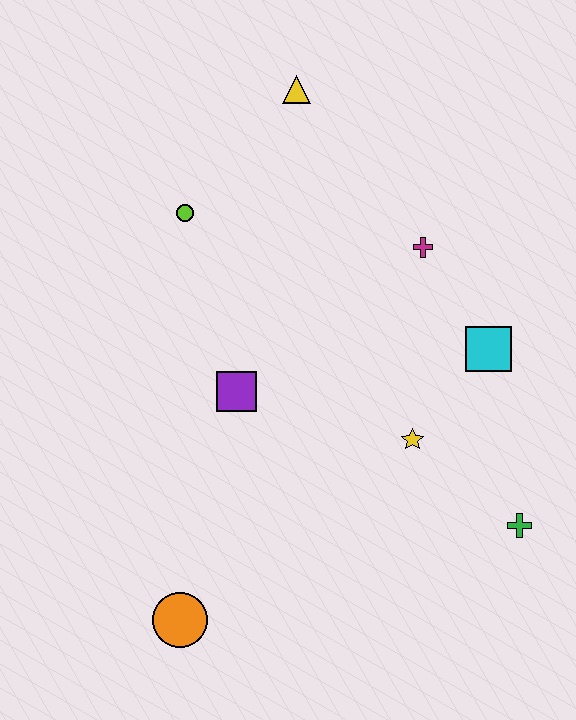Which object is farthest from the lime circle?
The green cross is farthest from the lime circle.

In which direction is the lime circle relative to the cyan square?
The lime circle is to the left of the cyan square.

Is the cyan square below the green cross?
No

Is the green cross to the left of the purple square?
No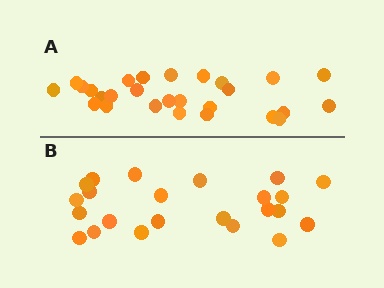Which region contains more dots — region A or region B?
Region A (the top region) has more dots.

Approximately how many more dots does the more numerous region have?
Region A has about 4 more dots than region B.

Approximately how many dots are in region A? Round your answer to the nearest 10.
About 30 dots. (The exact count is 27, which rounds to 30.)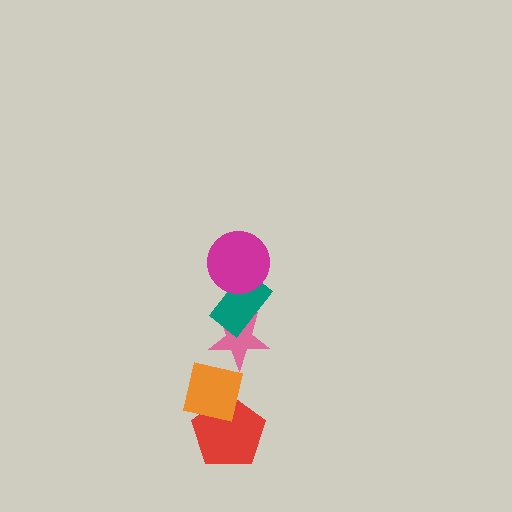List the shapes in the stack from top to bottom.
From top to bottom: the magenta circle, the teal rectangle, the pink star, the orange square, the red pentagon.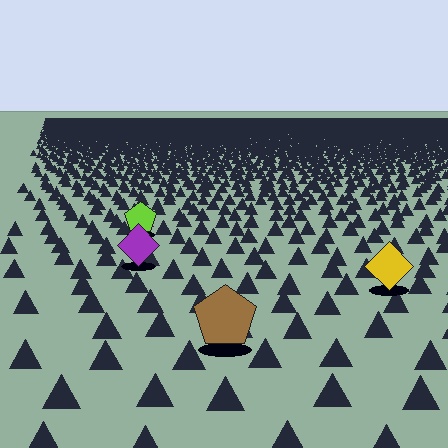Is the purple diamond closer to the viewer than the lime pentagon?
Yes. The purple diamond is closer — you can tell from the texture gradient: the ground texture is coarser near it.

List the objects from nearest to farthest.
From nearest to farthest: the brown pentagon, the yellow diamond, the purple diamond, the lime pentagon.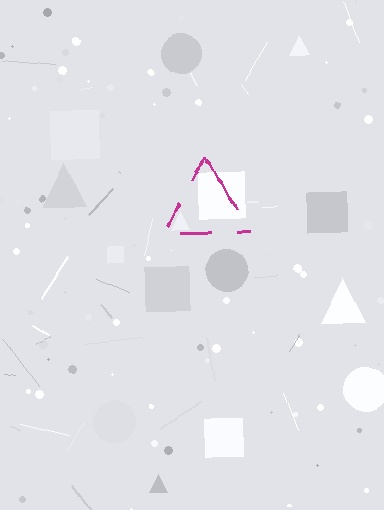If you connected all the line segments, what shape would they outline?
They would outline a triangle.